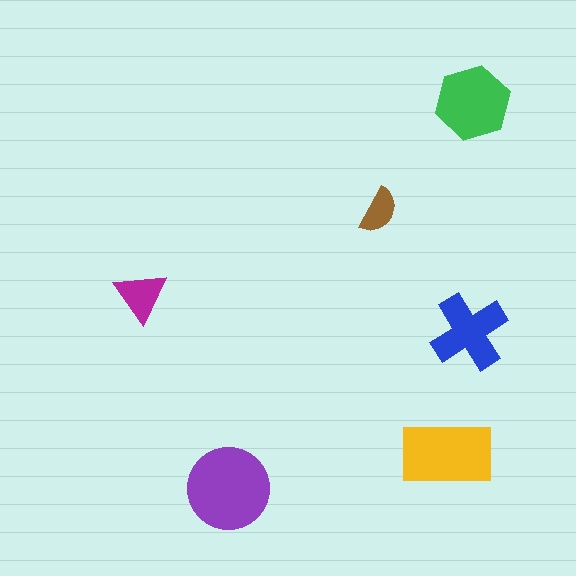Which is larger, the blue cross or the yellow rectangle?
The yellow rectangle.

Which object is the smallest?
The brown semicircle.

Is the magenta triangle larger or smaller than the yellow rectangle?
Smaller.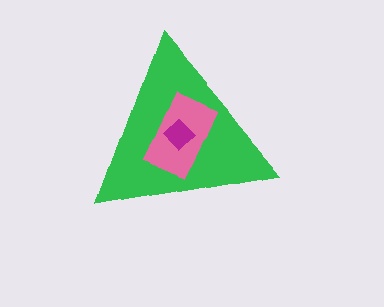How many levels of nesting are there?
3.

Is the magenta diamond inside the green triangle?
Yes.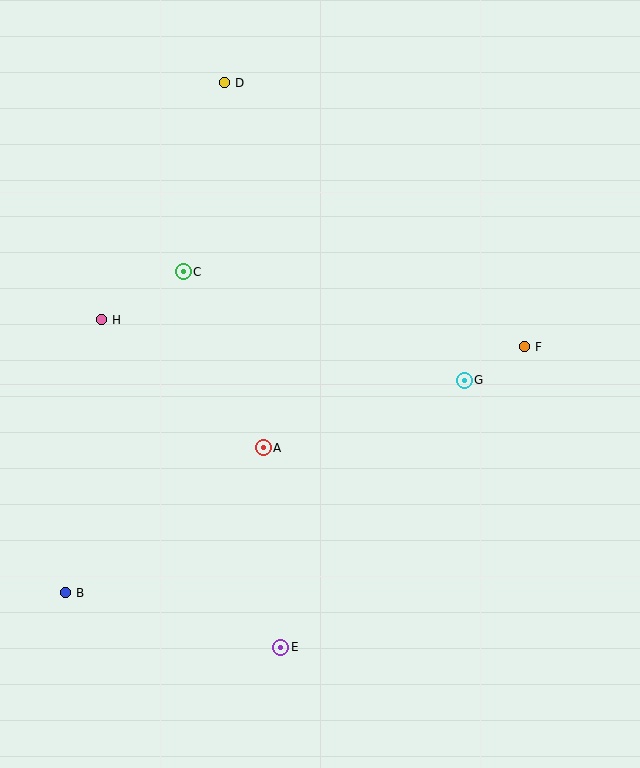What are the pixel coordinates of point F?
Point F is at (525, 347).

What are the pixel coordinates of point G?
Point G is at (464, 380).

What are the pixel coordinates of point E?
Point E is at (281, 647).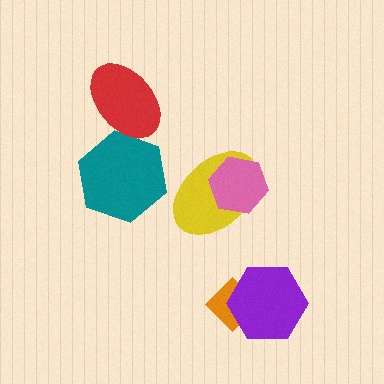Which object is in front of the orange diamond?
The purple hexagon is in front of the orange diamond.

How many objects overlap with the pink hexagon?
1 object overlaps with the pink hexagon.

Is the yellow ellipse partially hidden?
Yes, it is partially covered by another shape.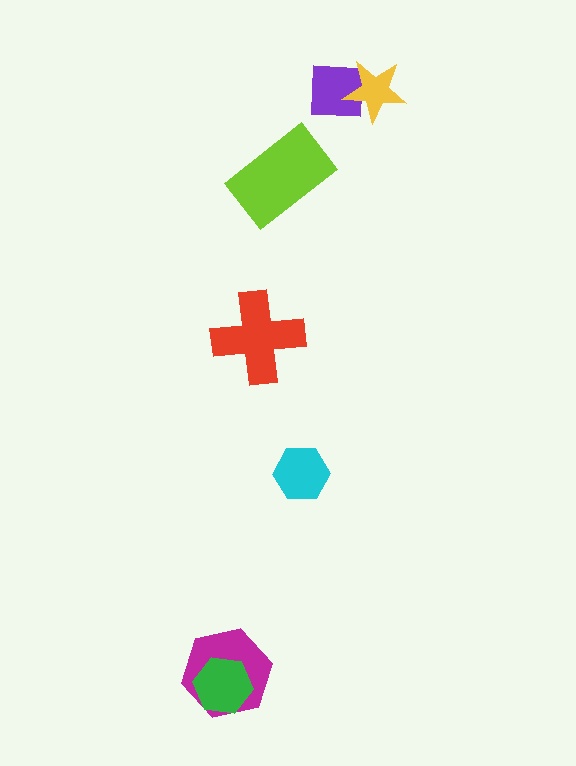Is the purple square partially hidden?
Yes, it is partially covered by another shape.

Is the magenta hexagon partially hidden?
Yes, it is partially covered by another shape.